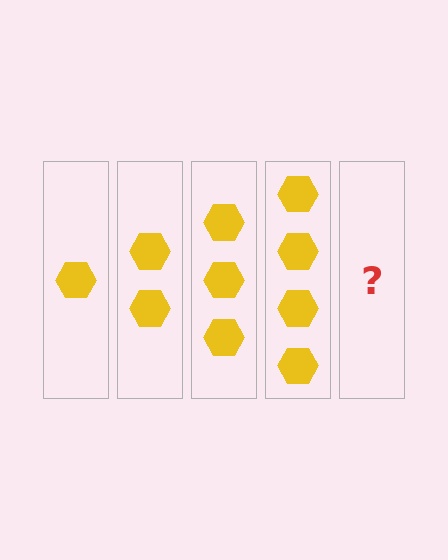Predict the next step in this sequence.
The next step is 5 hexagons.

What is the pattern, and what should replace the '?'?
The pattern is that each step adds one more hexagon. The '?' should be 5 hexagons.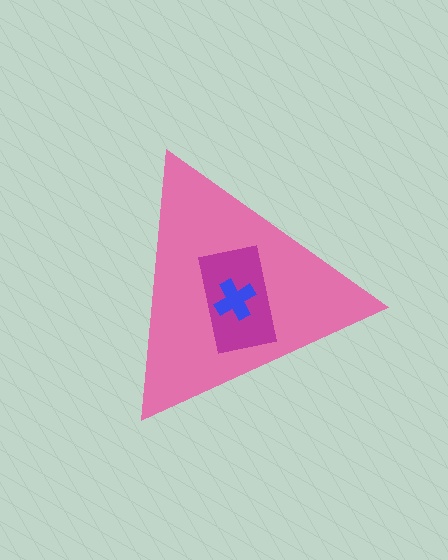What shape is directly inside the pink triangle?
The magenta rectangle.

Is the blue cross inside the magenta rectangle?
Yes.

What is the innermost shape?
The blue cross.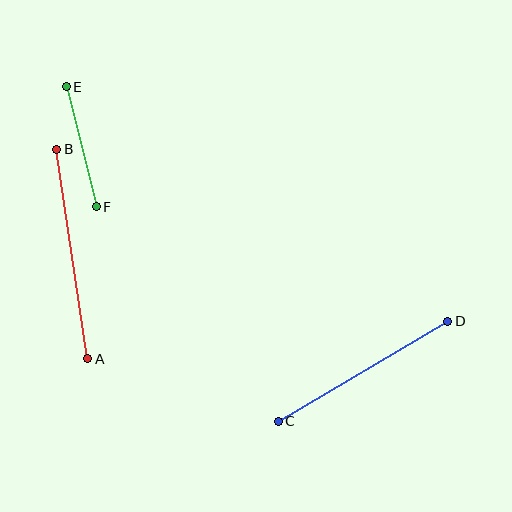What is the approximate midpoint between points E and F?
The midpoint is at approximately (81, 147) pixels.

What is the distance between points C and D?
The distance is approximately 197 pixels.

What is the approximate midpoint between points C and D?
The midpoint is at approximately (363, 371) pixels.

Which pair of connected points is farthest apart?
Points A and B are farthest apart.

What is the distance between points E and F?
The distance is approximately 124 pixels.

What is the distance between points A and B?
The distance is approximately 212 pixels.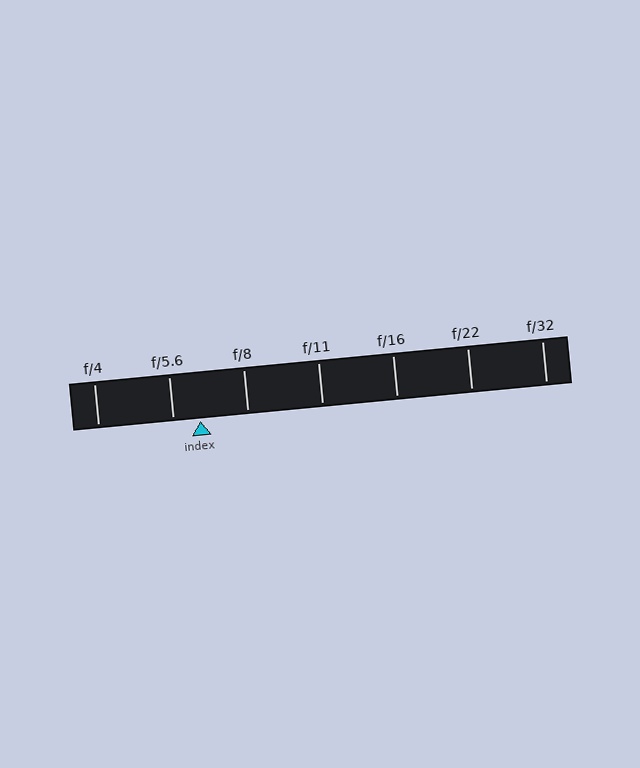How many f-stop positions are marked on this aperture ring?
There are 7 f-stop positions marked.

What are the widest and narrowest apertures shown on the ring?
The widest aperture shown is f/4 and the narrowest is f/32.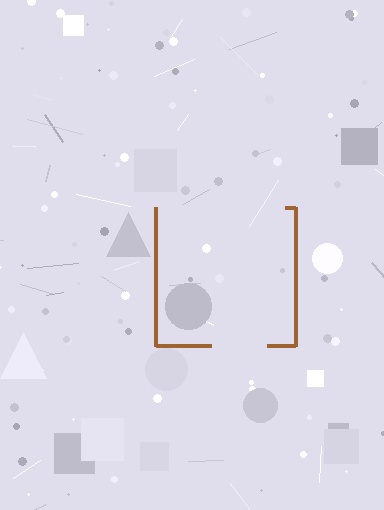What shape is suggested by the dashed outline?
The dashed outline suggests a square.